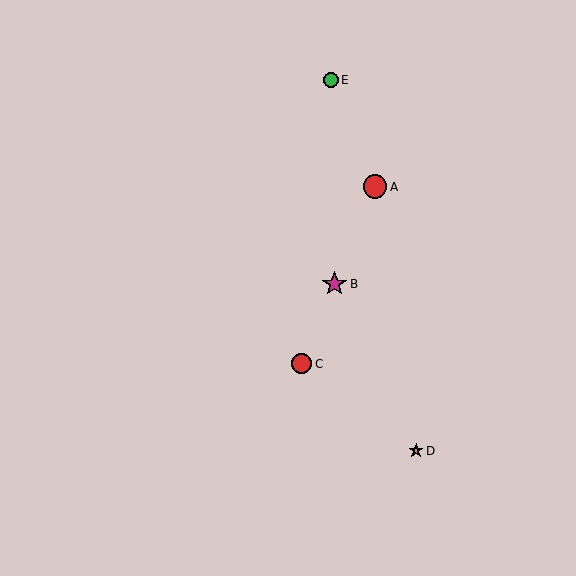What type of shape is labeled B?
Shape B is a magenta star.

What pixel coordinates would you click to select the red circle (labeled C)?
Click at (302, 364) to select the red circle C.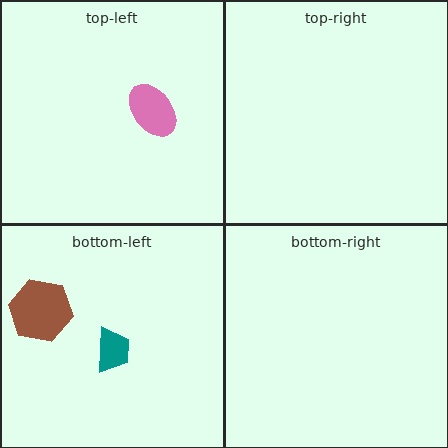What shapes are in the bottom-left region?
The brown hexagon, the teal trapezoid.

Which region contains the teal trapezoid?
The bottom-left region.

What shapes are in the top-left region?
The pink ellipse.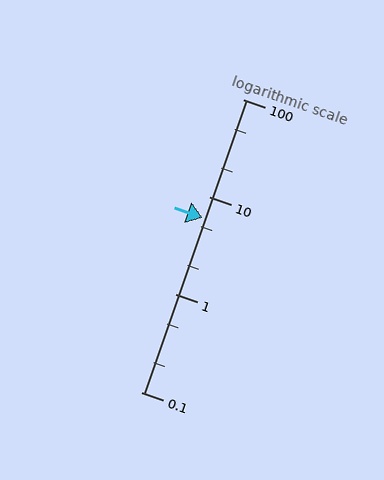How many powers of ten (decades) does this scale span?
The scale spans 3 decades, from 0.1 to 100.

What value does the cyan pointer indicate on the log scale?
The pointer indicates approximately 6.1.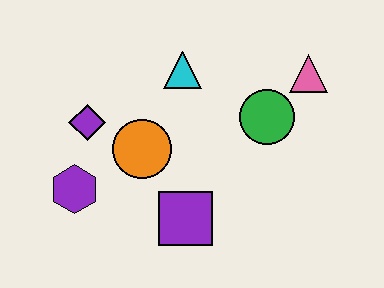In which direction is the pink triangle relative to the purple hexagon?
The pink triangle is to the right of the purple hexagon.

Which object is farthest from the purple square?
The pink triangle is farthest from the purple square.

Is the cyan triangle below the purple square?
No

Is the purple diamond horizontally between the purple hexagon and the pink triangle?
Yes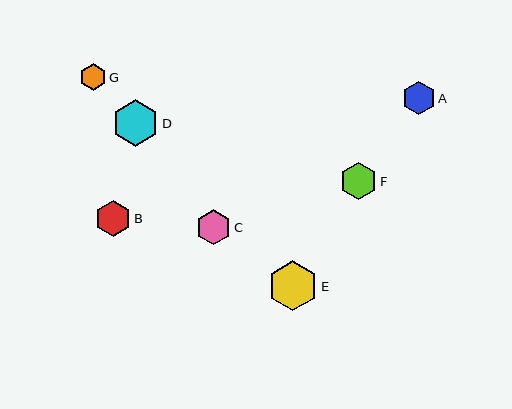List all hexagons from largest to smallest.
From largest to smallest: E, D, F, B, C, A, G.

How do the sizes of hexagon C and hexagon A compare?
Hexagon C and hexagon A are approximately the same size.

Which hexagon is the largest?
Hexagon E is the largest with a size of approximately 50 pixels.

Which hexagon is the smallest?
Hexagon G is the smallest with a size of approximately 27 pixels.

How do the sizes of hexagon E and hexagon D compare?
Hexagon E and hexagon D are approximately the same size.